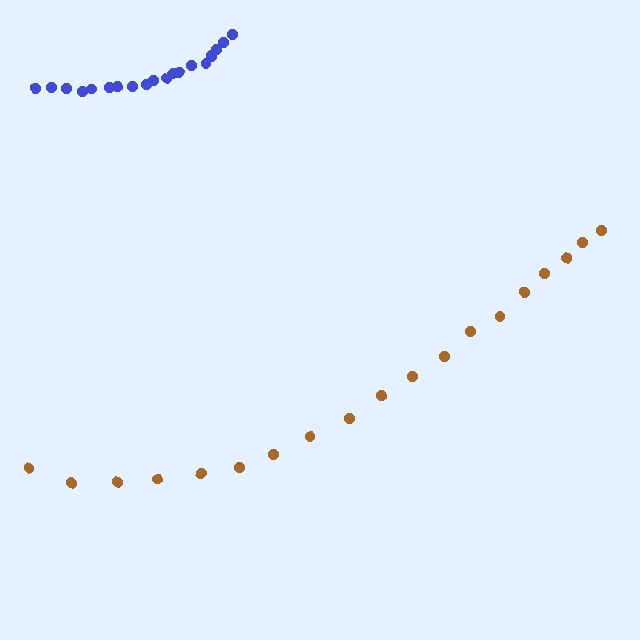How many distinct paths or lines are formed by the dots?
There are 2 distinct paths.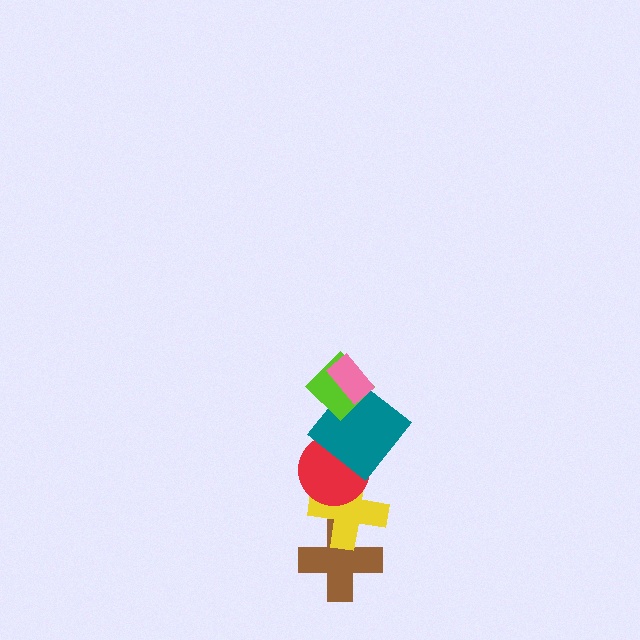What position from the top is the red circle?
The red circle is 4th from the top.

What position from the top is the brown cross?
The brown cross is 6th from the top.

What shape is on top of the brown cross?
The yellow cross is on top of the brown cross.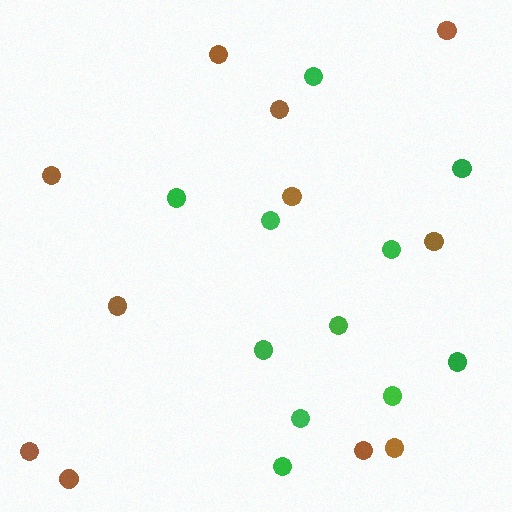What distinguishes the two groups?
There are 2 groups: one group of brown circles (11) and one group of green circles (11).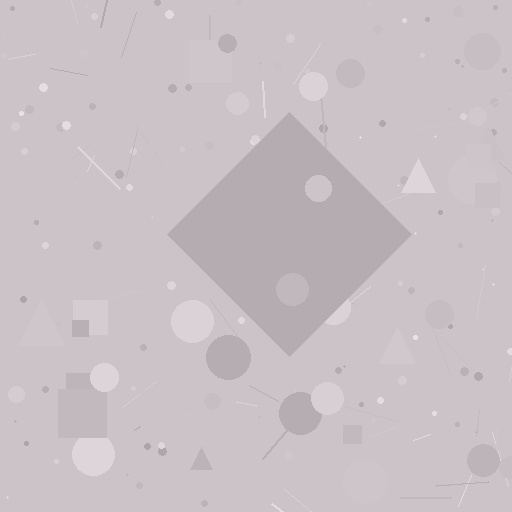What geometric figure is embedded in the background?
A diamond is embedded in the background.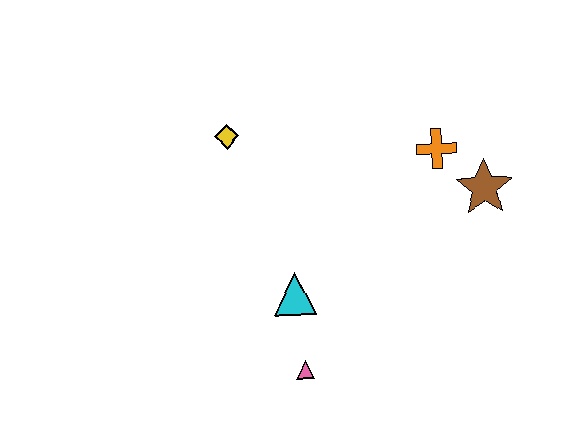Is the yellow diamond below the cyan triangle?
No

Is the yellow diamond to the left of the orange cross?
Yes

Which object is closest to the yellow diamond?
The cyan triangle is closest to the yellow diamond.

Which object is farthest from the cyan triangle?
The brown star is farthest from the cyan triangle.